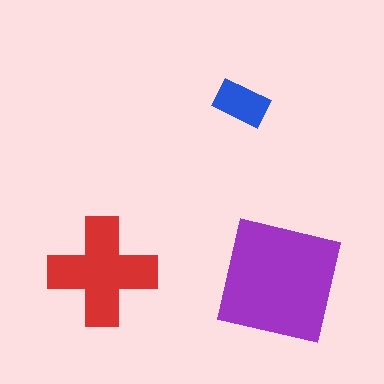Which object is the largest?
The purple square.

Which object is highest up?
The blue rectangle is topmost.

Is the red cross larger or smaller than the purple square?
Smaller.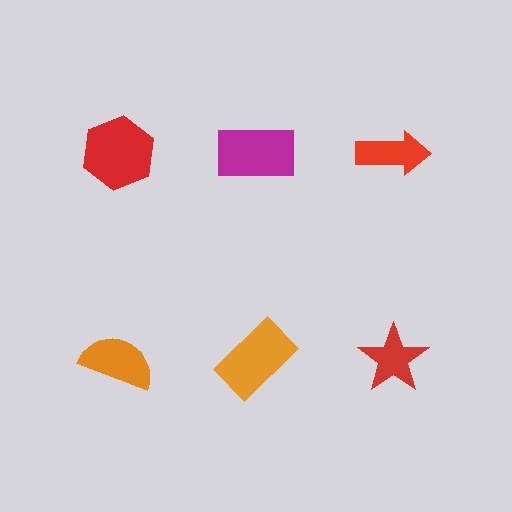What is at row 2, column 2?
An orange rectangle.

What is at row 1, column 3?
A red arrow.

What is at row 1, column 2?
A magenta rectangle.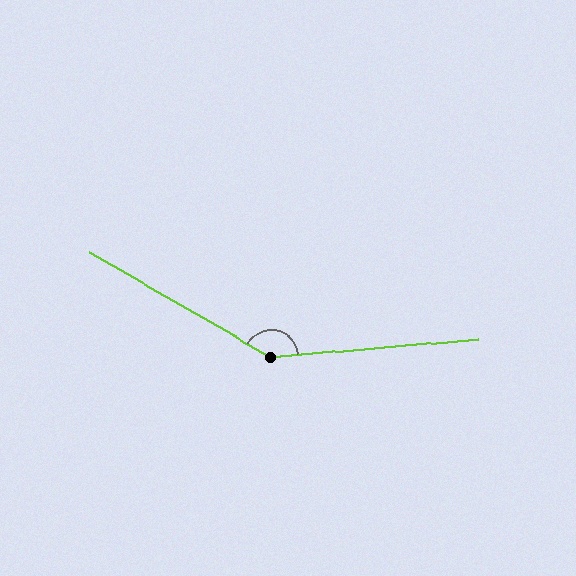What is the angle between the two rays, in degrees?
Approximately 145 degrees.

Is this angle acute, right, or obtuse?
It is obtuse.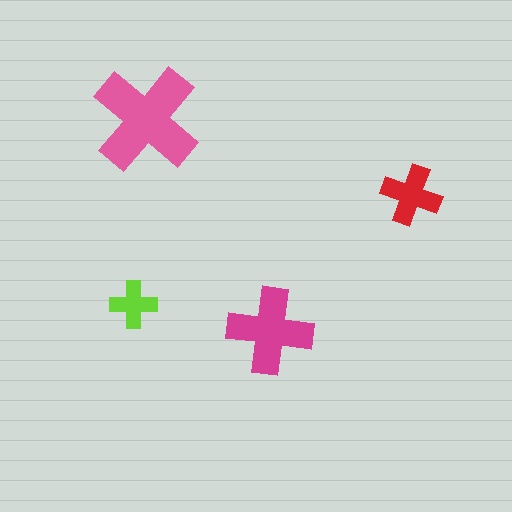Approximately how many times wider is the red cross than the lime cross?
About 1.5 times wider.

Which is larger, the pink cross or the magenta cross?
The pink one.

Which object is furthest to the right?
The red cross is rightmost.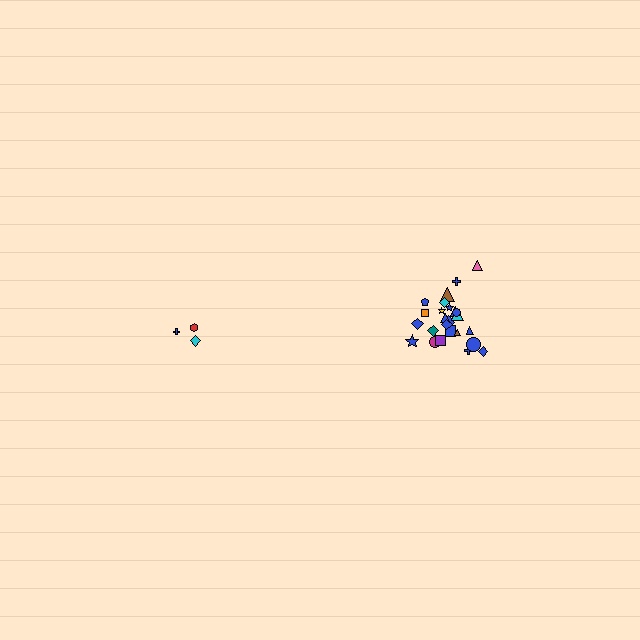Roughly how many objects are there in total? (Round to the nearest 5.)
Roughly 30 objects in total.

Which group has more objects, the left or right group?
The right group.